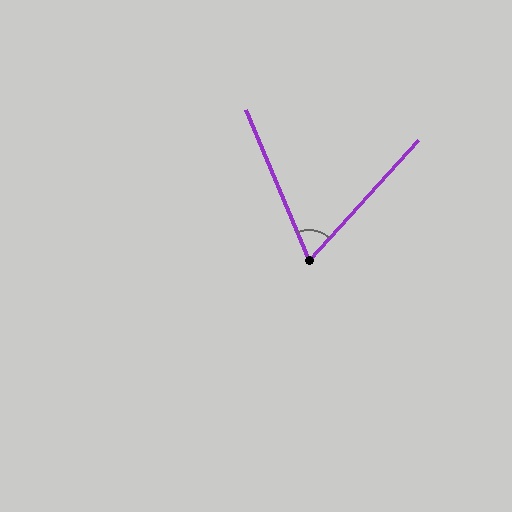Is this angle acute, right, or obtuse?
It is acute.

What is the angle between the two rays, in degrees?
Approximately 65 degrees.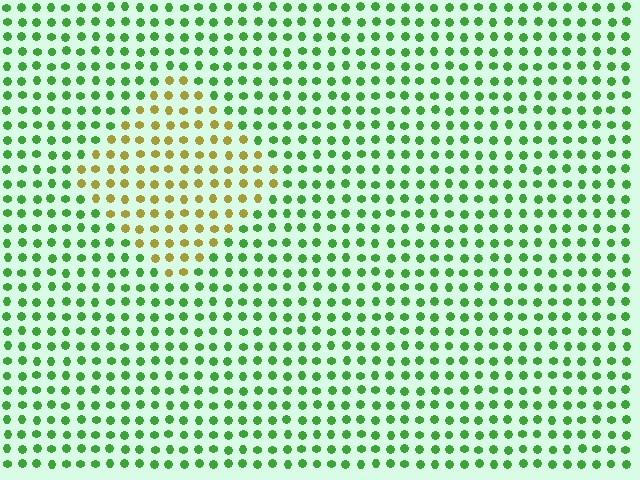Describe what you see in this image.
The image is filled with small green elements in a uniform arrangement. A diamond-shaped region is visible where the elements are tinted to a slightly different hue, forming a subtle color boundary.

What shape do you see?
I see a diamond.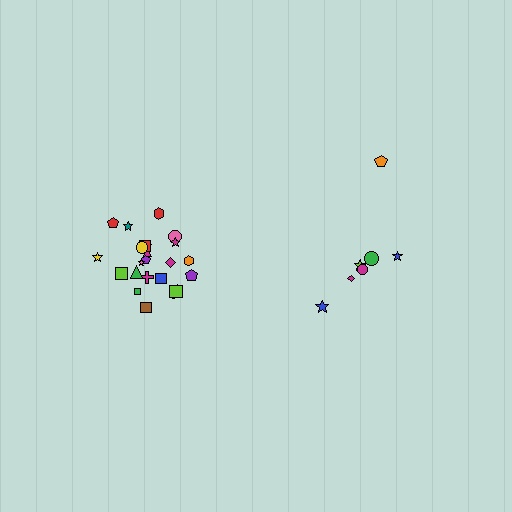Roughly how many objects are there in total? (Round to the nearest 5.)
Roughly 30 objects in total.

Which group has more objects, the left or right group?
The left group.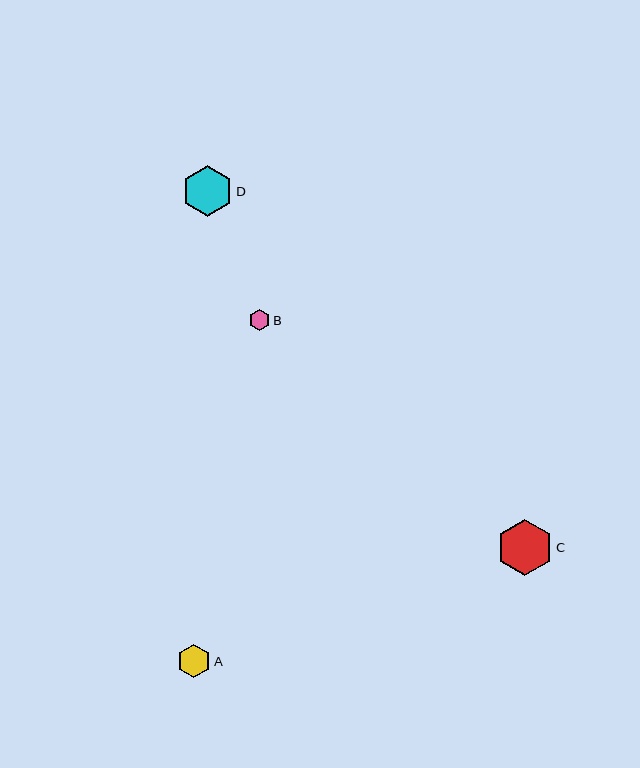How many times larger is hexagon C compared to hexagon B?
Hexagon C is approximately 2.7 times the size of hexagon B.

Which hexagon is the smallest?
Hexagon B is the smallest with a size of approximately 21 pixels.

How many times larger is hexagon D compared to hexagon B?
Hexagon D is approximately 2.4 times the size of hexagon B.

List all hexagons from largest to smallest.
From largest to smallest: C, D, A, B.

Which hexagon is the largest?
Hexagon C is the largest with a size of approximately 57 pixels.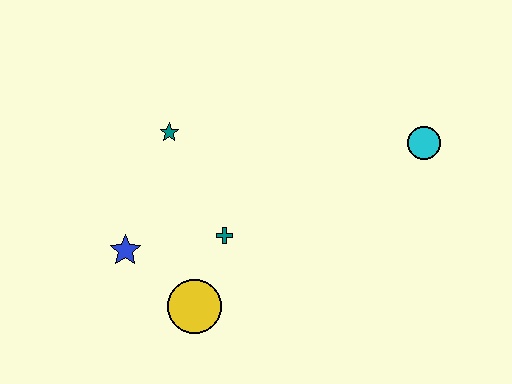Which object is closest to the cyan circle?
The teal cross is closest to the cyan circle.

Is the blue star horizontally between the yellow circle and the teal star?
No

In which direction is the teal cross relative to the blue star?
The teal cross is to the right of the blue star.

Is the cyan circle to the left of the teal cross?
No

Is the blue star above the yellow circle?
Yes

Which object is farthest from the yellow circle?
The cyan circle is farthest from the yellow circle.